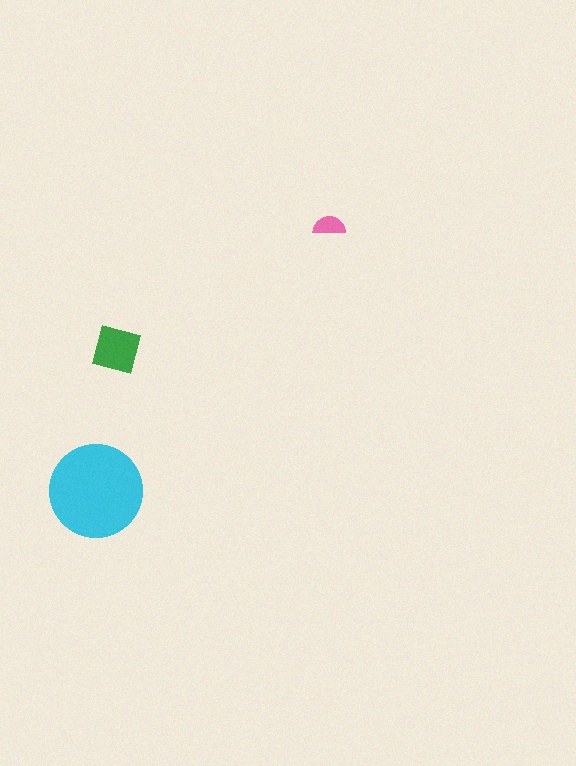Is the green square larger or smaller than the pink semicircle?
Larger.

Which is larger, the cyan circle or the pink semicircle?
The cyan circle.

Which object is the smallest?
The pink semicircle.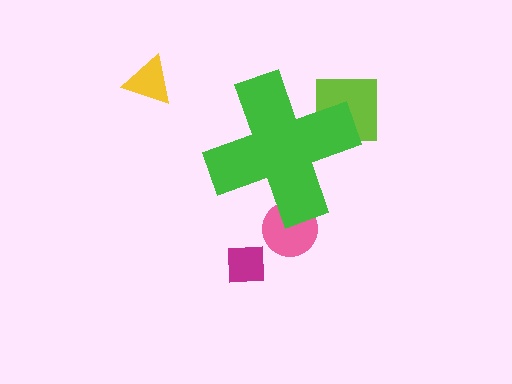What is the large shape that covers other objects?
A green cross.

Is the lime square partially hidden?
Yes, the lime square is partially hidden behind the green cross.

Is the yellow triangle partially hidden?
No, the yellow triangle is fully visible.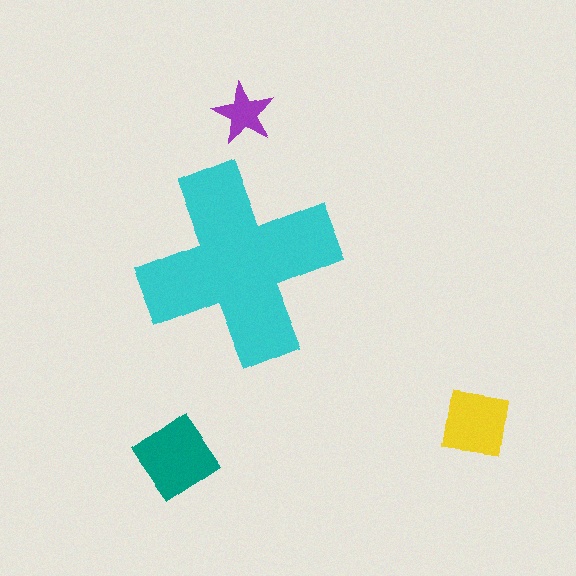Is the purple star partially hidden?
No, the purple star is fully visible.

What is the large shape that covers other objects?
A cyan cross.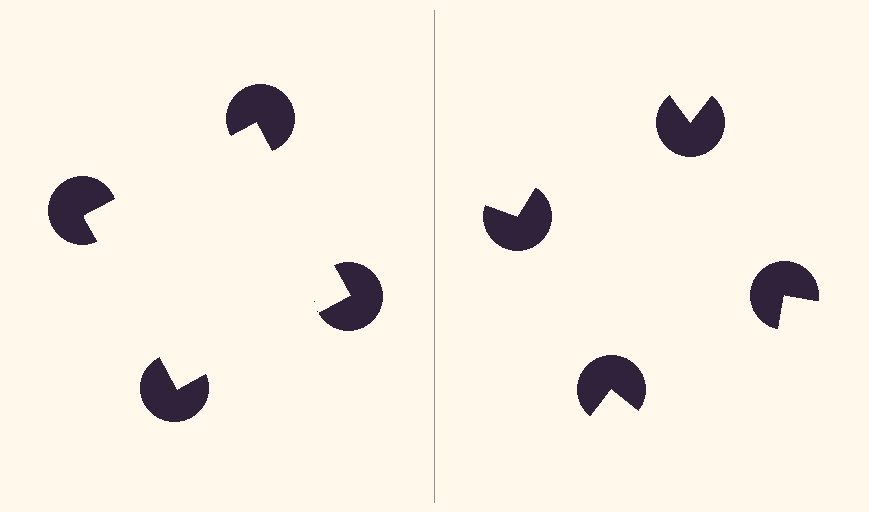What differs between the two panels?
The pac-man discs are positioned identically on both sides; only the wedge orientations differ. On the left they align to a square; on the right they are misaligned.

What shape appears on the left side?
An illusory square.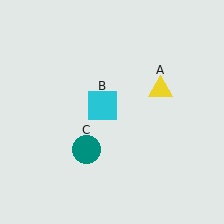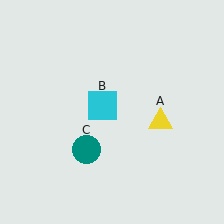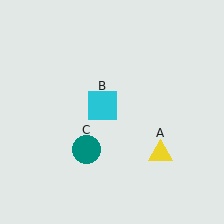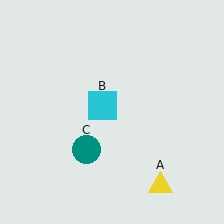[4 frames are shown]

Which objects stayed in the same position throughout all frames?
Cyan square (object B) and teal circle (object C) remained stationary.